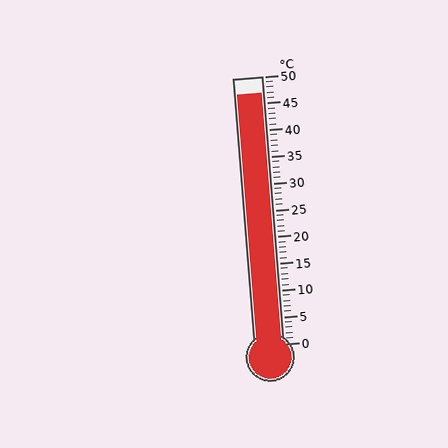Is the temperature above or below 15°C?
The temperature is above 15°C.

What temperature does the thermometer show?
The thermometer shows approximately 47°C.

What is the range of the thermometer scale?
The thermometer scale ranges from 0°C to 50°C.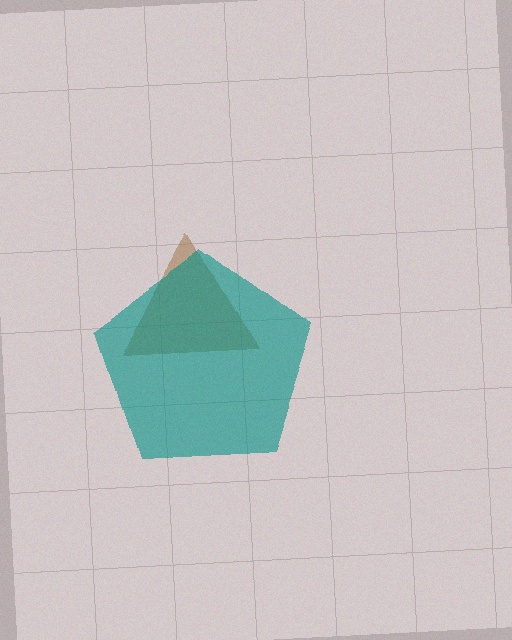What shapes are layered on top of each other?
The layered shapes are: a brown triangle, a teal pentagon.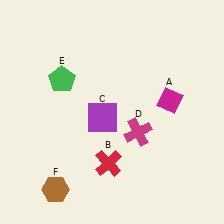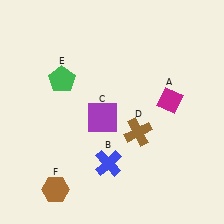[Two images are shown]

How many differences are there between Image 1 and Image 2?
There are 2 differences between the two images.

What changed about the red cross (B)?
In Image 1, B is red. In Image 2, it changed to blue.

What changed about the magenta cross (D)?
In Image 1, D is magenta. In Image 2, it changed to brown.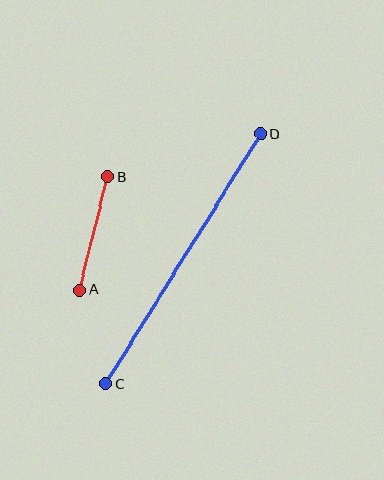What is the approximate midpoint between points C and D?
The midpoint is at approximately (183, 259) pixels.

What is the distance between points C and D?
The distance is approximately 294 pixels.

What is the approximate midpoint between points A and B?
The midpoint is at approximately (94, 234) pixels.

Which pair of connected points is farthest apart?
Points C and D are farthest apart.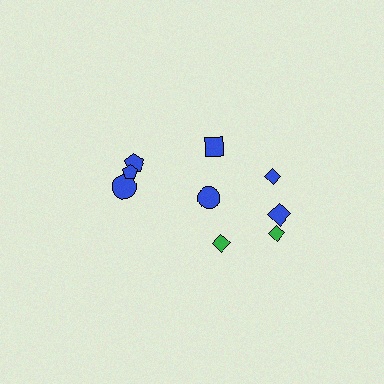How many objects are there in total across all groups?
There are 9 objects.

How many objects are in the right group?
There are 6 objects.